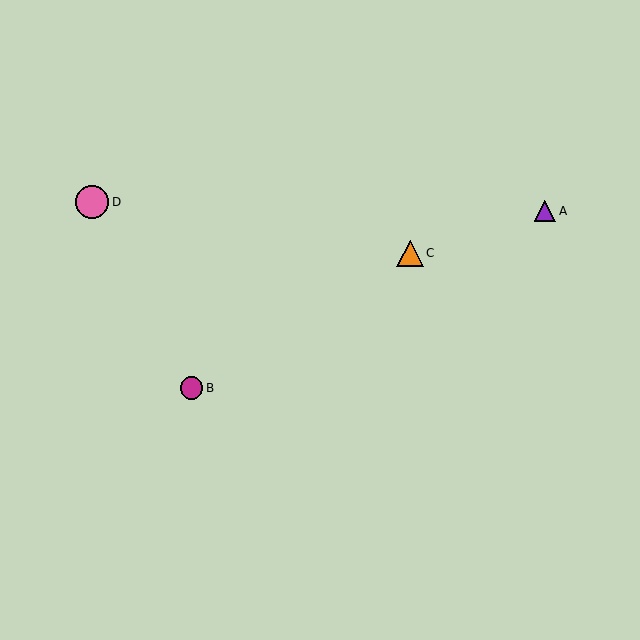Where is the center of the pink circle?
The center of the pink circle is at (92, 202).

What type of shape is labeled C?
Shape C is an orange triangle.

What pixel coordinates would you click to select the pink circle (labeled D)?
Click at (92, 202) to select the pink circle D.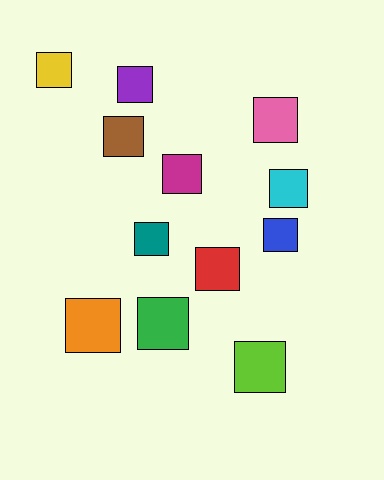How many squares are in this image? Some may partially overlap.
There are 12 squares.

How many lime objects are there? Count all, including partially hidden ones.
There is 1 lime object.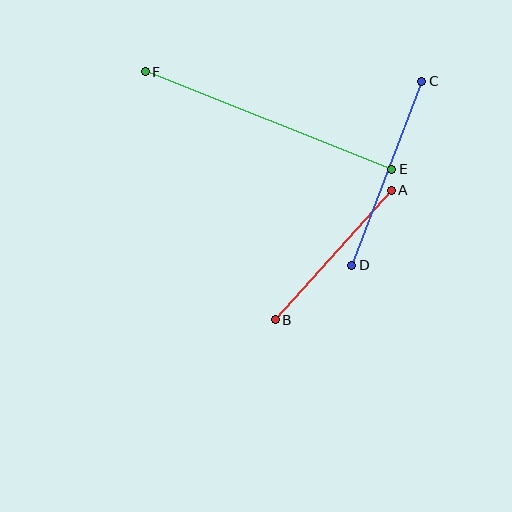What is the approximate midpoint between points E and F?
The midpoint is at approximately (268, 120) pixels.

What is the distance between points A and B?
The distance is approximately 174 pixels.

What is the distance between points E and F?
The distance is approximately 265 pixels.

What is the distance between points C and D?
The distance is approximately 197 pixels.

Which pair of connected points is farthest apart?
Points E and F are farthest apart.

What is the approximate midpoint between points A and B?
The midpoint is at approximately (333, 255) pixels.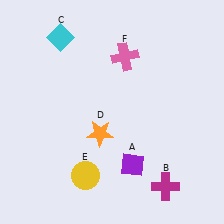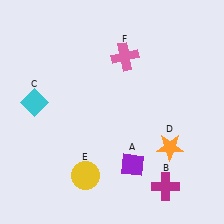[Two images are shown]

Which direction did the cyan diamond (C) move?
The cyan diamond (C) moved down.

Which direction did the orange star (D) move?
The orange star (D) moved right.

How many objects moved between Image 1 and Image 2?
2 objects moved between the two images.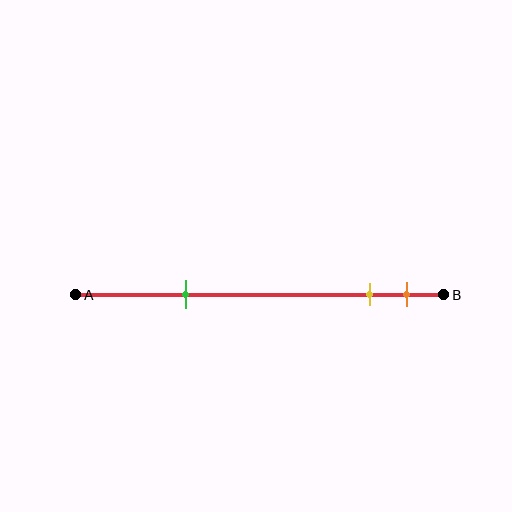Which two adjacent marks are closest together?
The yellow and orange marks are the closest adjacent pair.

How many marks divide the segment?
There are 3 marks dividing the segment.